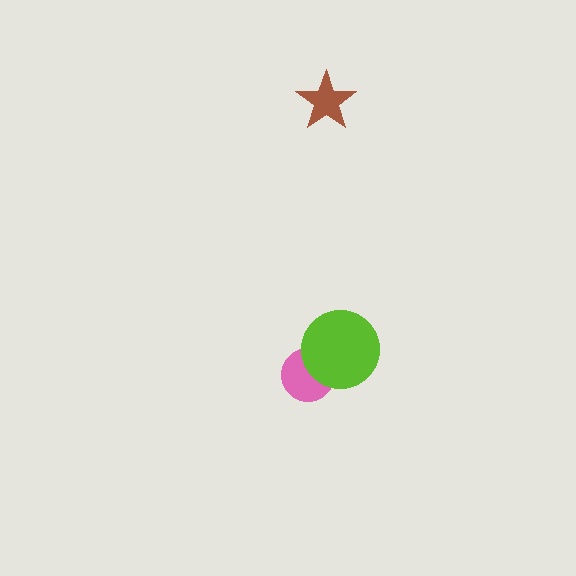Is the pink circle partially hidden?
Yes, it is partially covered by another shape.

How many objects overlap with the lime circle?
1 object overlaps with the lime circle.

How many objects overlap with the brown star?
0 objects overlap with the brown star.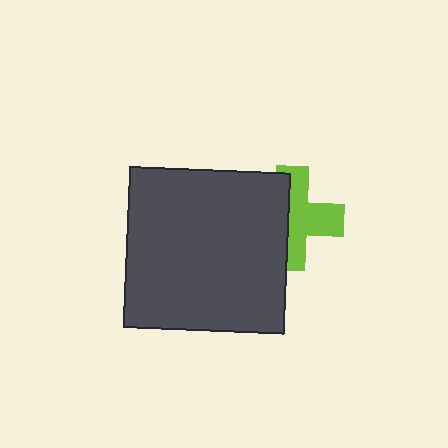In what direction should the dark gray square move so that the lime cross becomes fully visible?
The dark gray square should move left. That is the shortest direction to clear the overlap and leave the lime cross fully visible.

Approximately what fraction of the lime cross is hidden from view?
Roughly 47% of the lime cross is hidden behind the dark gray square.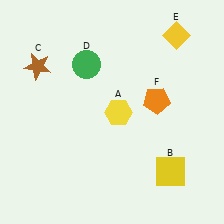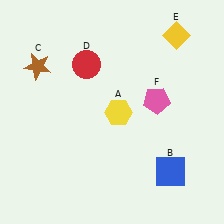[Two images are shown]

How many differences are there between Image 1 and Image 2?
There are 3 differences between the two images.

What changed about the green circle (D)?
In Image 1, D is green. In Image 2, it changed to red.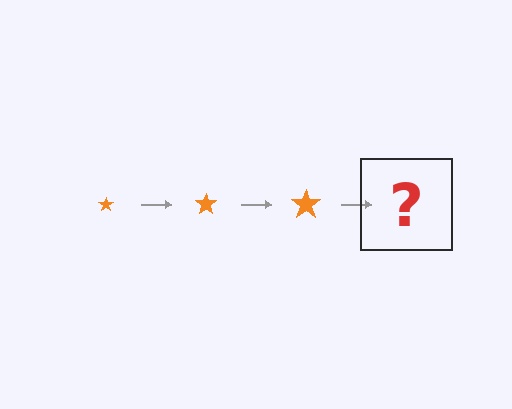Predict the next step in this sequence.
The next step is an orange star, larger than the previous one.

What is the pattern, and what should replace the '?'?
The pattern is that the star gets progressively larger each step. The '?' should be an orange star, larger than the previous one.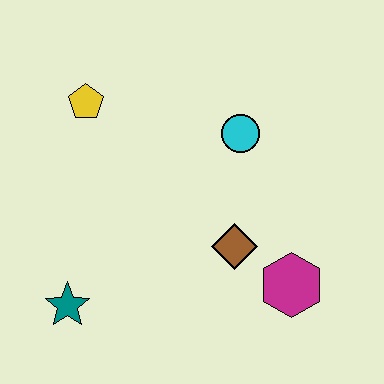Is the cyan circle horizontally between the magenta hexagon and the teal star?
Yes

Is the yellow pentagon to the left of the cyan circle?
Yes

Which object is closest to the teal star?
The brown diamond is closest to the teal star.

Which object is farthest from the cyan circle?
The teal star is farthest from the cyan circle.